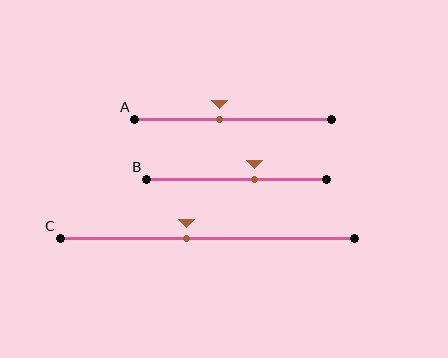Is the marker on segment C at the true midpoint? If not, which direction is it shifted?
No, the marker on segment C is shifted to the left by about 7% of the segment length.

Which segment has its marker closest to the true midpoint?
Segment A has its marker closest to the true midpoint.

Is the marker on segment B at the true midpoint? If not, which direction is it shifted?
No, the marker on segment B is shifted to the right by about 10% of the segment length.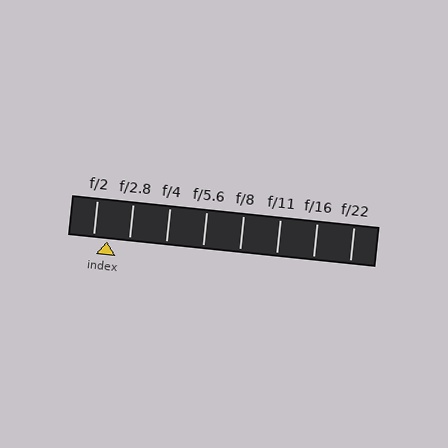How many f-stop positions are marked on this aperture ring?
There are 8 f-stop positions marked.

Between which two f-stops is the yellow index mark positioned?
The index mark is between f/2 and f/2.8.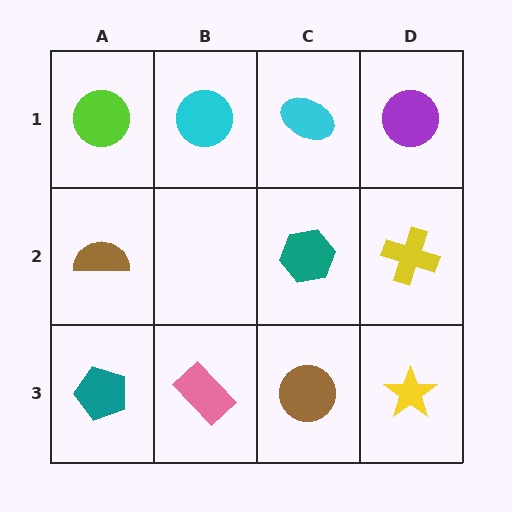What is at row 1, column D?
A purple circle.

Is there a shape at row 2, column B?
No, that cell is empty.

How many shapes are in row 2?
3 shapes.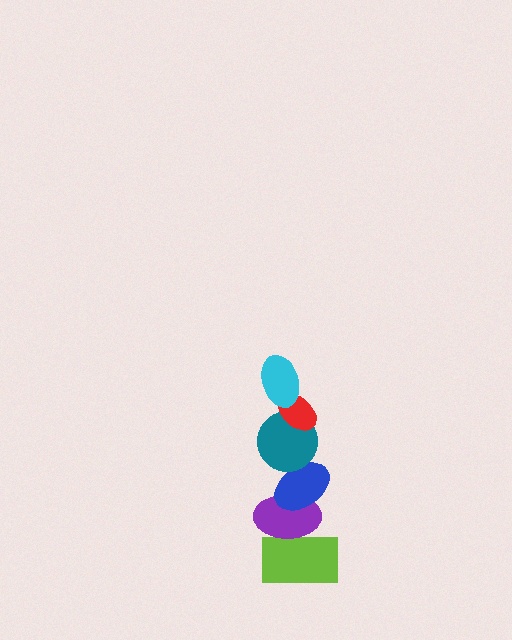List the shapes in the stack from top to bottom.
From top to bottom: the cyan ellipse, the red ellipse, the teal circle, the blue ellipse, the purple ellipse, the lime rectangle.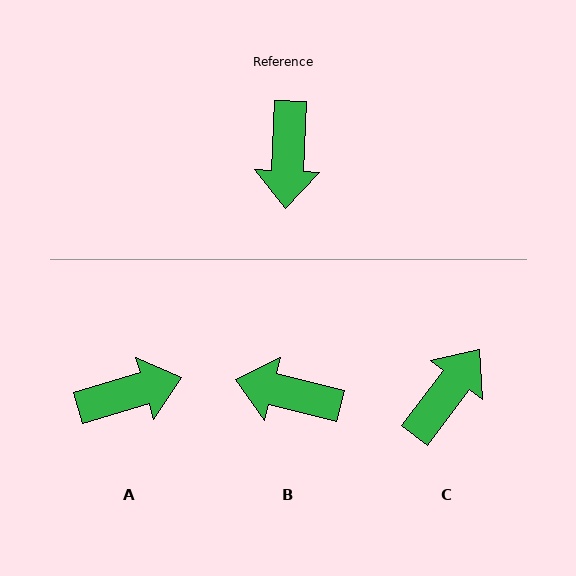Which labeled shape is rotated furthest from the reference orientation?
C, about 145 degrees away.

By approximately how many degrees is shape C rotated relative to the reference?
Approximately 145 degrees counter-clockwise.